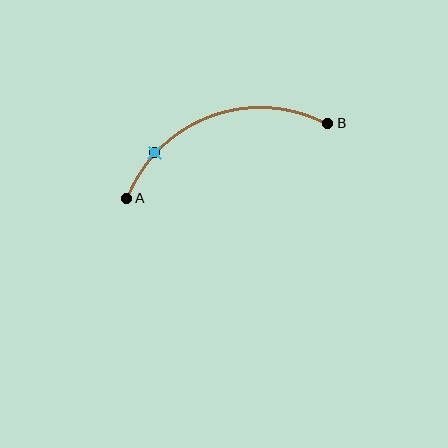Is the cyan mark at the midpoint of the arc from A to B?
No. The cyan mark lies on the arc but is closer to endpoint A. The arc midpoint would be at the point on the curve equidistant along the arc from both A and B.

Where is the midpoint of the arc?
The arc midpoint is the point on the curve farthest from the straight line joining A and B. It sits above that line.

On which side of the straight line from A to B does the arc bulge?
The arc bulges above the straight line connecting A and B.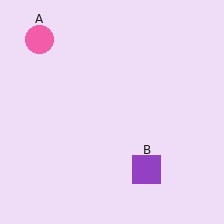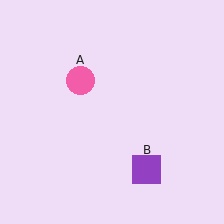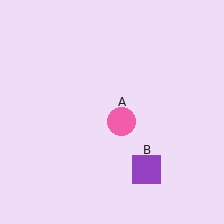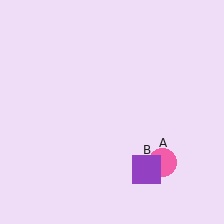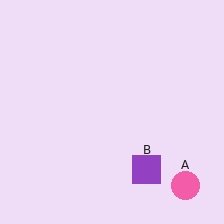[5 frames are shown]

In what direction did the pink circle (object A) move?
The pink circle (object A) moved down and to the right.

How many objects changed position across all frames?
1 object changed position: pink circle (object A).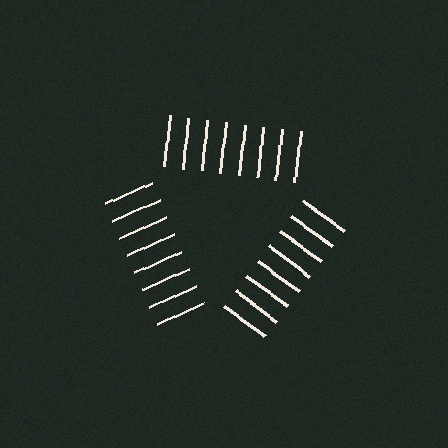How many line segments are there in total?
24 — 8 along each of the 3 edges.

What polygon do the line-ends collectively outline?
An illusory triangle — the line segments terminate on its edges but no continuous stroke is drawn.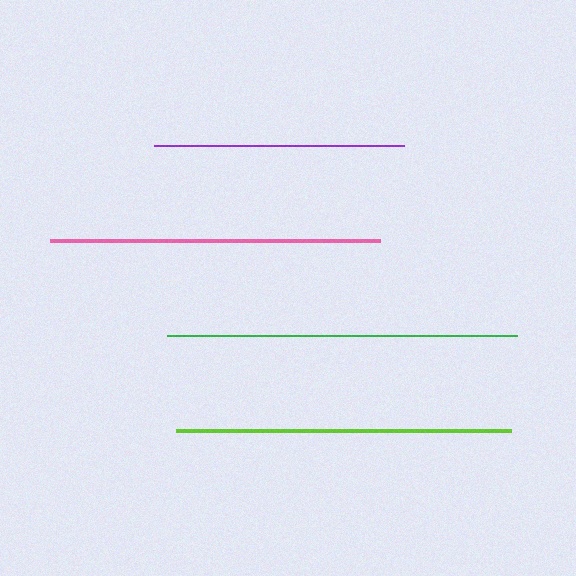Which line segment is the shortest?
The purple line is the shortest at approximately 249 pixels.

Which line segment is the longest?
The green line is the longest at approximately 349 pixels.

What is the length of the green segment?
The green segment is approximately 349 pixels long.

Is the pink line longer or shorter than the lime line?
The lime line is longer than the pink line.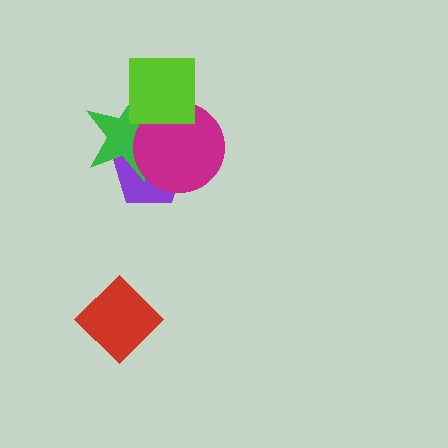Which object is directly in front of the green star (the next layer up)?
The magenta circle is directly in front of the green star.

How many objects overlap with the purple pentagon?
2 objects overlap with the purple pentagon.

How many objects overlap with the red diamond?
0 objects overlap with the red diamond.